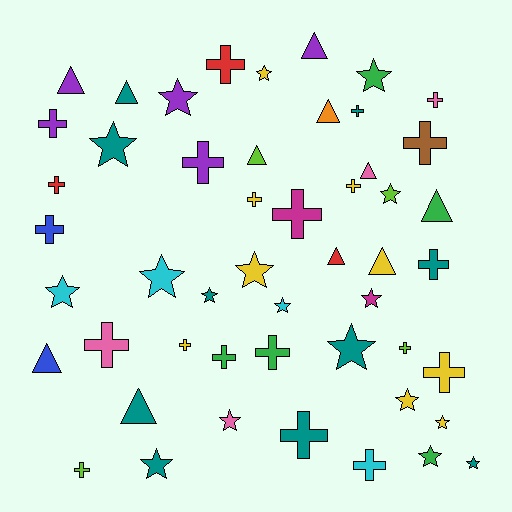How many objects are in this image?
There are 50 objects.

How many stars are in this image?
There are 18 stars.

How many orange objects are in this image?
There is 1 orange object.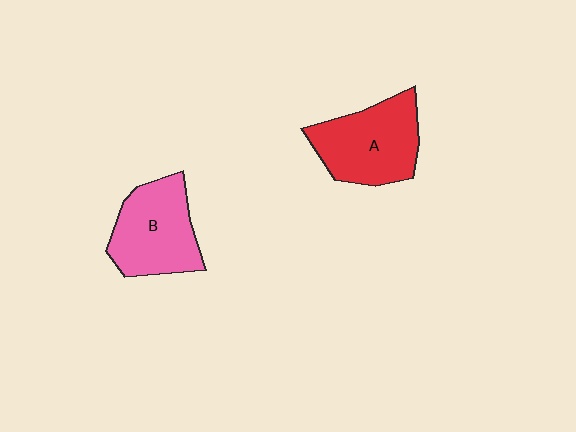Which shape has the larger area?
Shape A (red).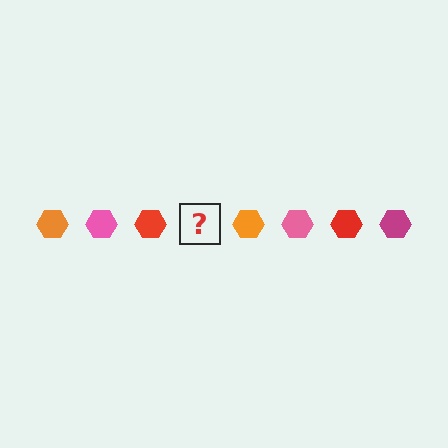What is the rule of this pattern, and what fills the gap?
The rule is that the pattern cycles through orange, pink, red, magenta hexagons. The gap should be filled with a magenta hexagon.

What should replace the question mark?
The question mark should be replaced with a magenta hexagon.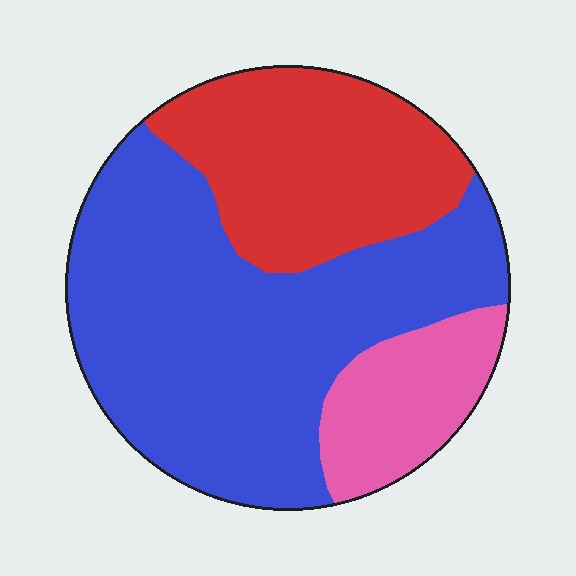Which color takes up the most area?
Blue, at roughly 55%.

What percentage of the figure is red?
Red takes up about one quarter (1/4) of the figure.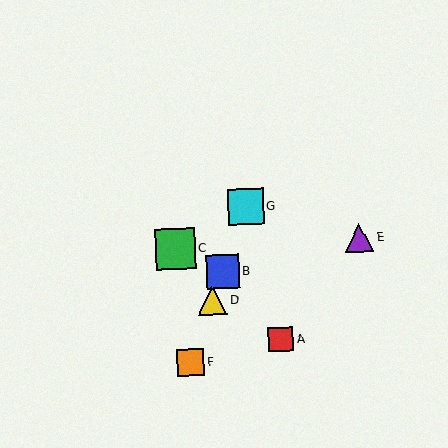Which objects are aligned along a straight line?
Objects B, D, F, G are aligned along a straight line.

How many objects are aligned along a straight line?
4 objects (B, D, F, G) are aligned along a straight line.